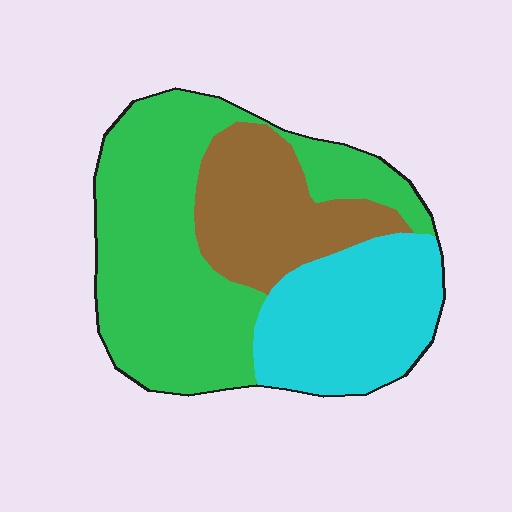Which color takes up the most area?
Green, at roughly 50%.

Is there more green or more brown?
Green.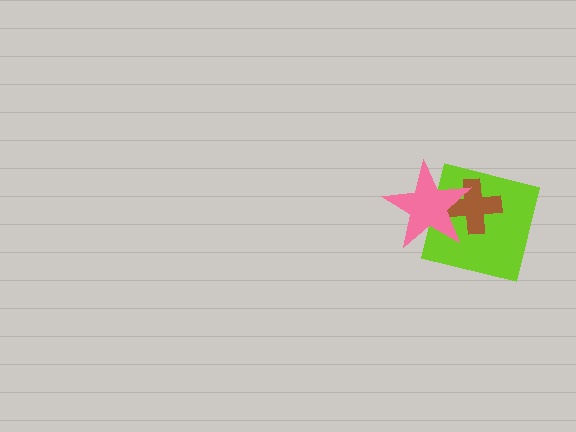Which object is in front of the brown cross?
The pink star is in front of the brown cross.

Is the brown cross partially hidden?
Yes, it is partially covered by another shape.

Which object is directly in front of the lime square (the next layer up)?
The brown cross is directly in front of the lime square.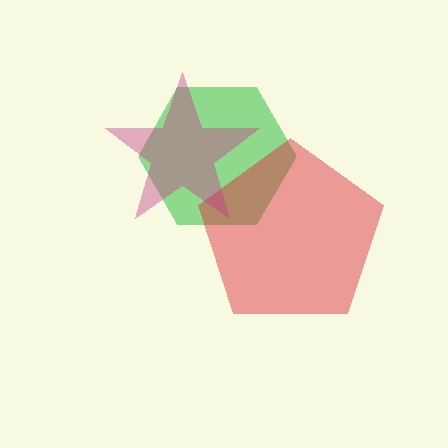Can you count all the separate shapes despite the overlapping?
Yes, there are 3 separate shapes.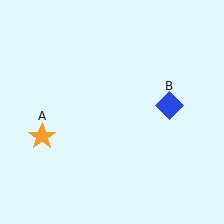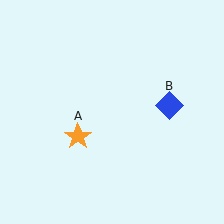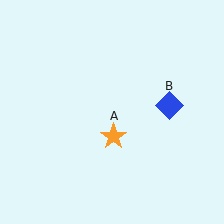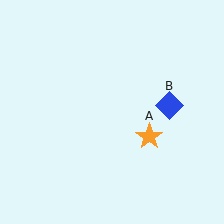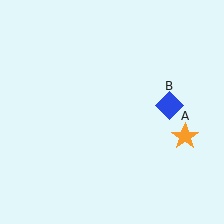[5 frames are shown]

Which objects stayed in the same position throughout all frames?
Blue diamond (object B) remained stationary.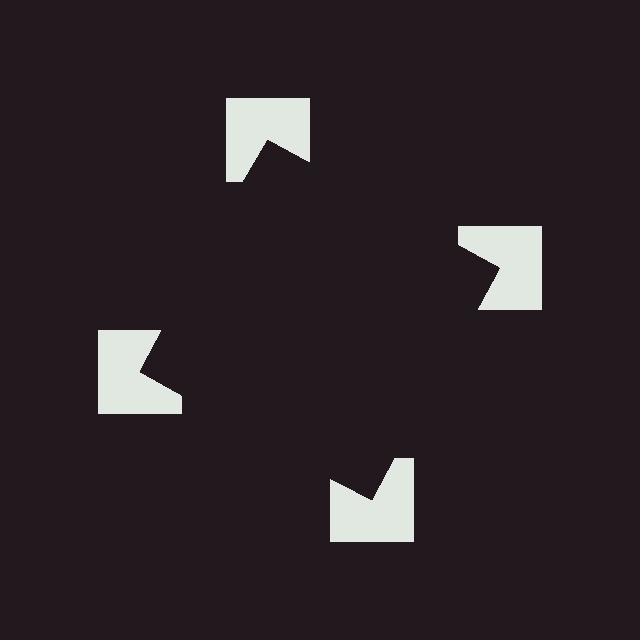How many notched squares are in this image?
There are 4 — one at each vertex of the illusory square.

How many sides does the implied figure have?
4 sides.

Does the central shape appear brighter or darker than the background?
It typically appears slightly darker than the background, even though no actual brightness change is drawn.